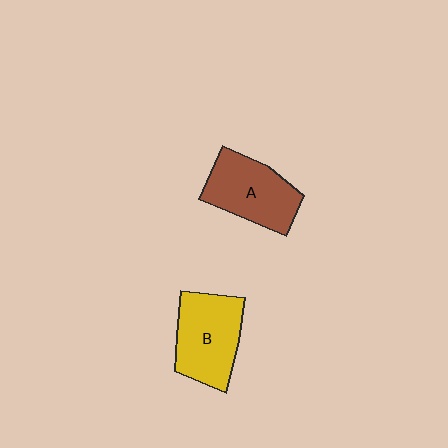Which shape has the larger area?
Shape B (yellow).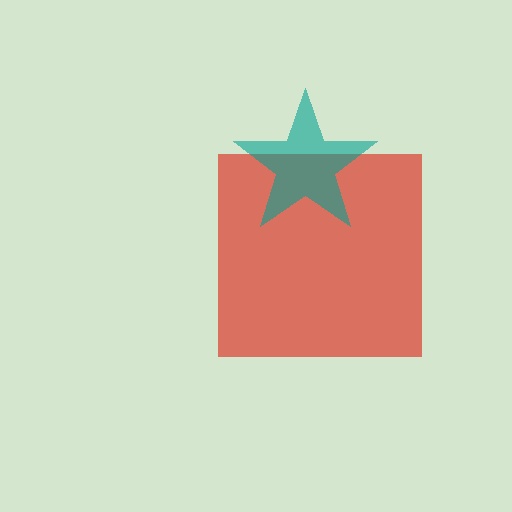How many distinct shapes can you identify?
There are 2 distinct shapes: a red square, a teal star.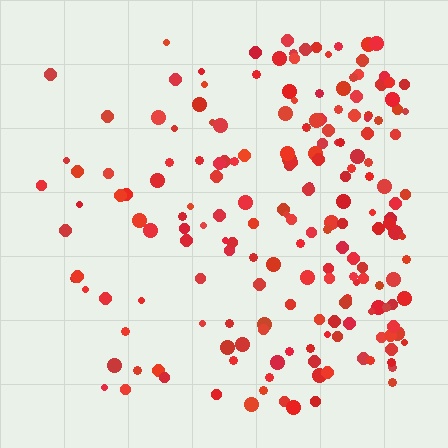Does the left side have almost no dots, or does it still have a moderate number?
Still a moderate number, just noticeably fewer than the right.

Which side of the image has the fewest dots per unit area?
The left.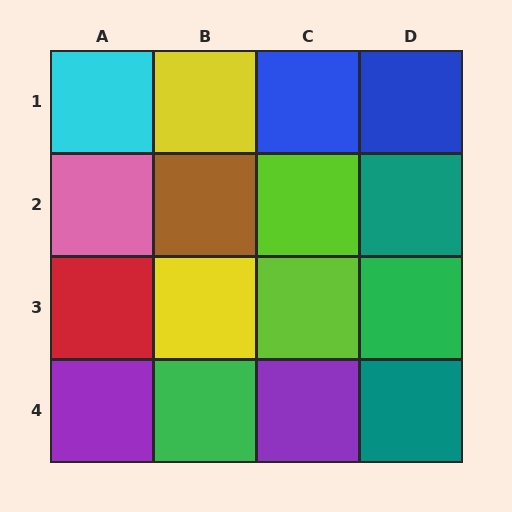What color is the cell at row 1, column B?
Yellow.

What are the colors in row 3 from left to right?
Red, yellow, lime, green.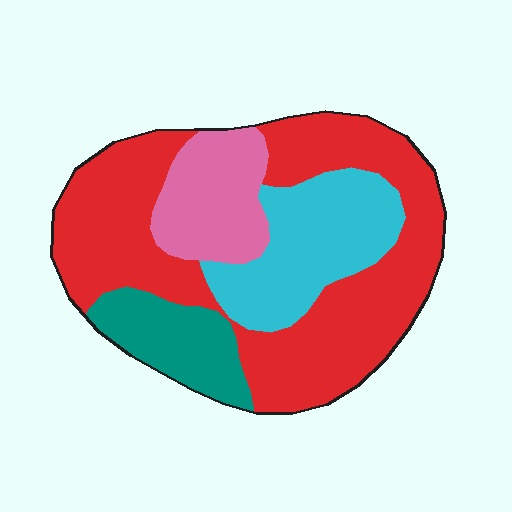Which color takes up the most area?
Red, at roughly 55%.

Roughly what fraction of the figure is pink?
Pink takes up about one eighth (1/8) of the figure.